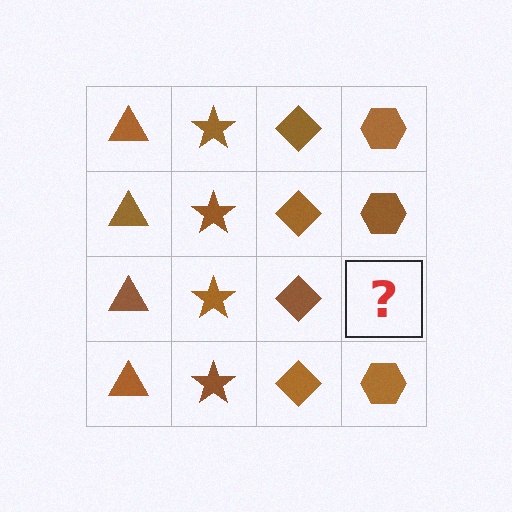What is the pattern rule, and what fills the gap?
The rule is that each column has a consistent shape. The gap should be filled with a brown hexagon.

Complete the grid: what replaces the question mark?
The question mark should be replaced with a brown hexagon.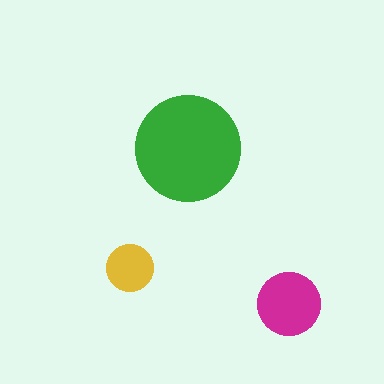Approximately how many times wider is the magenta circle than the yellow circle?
About 1.5 times wider.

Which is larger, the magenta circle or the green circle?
The green one.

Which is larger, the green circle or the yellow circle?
The green one.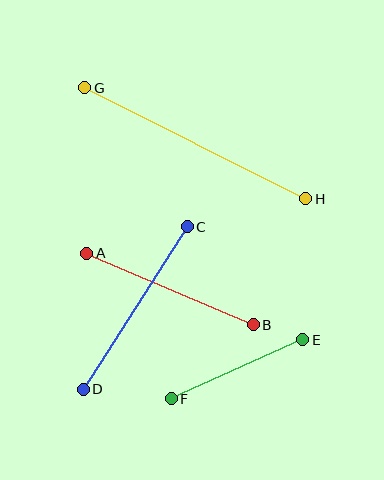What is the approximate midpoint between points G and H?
The midpoint is at approximately (195, 143) pixels.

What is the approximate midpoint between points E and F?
The midpoint is at approximately (237, 369) pixels.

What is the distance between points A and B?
The distance is approximately 181 pixels.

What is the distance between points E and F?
The distance is approximately 144 pixels.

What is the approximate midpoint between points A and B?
The midpoint is at approximately (170, 289) pixels.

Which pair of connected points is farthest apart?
Points G and H are farthest apart.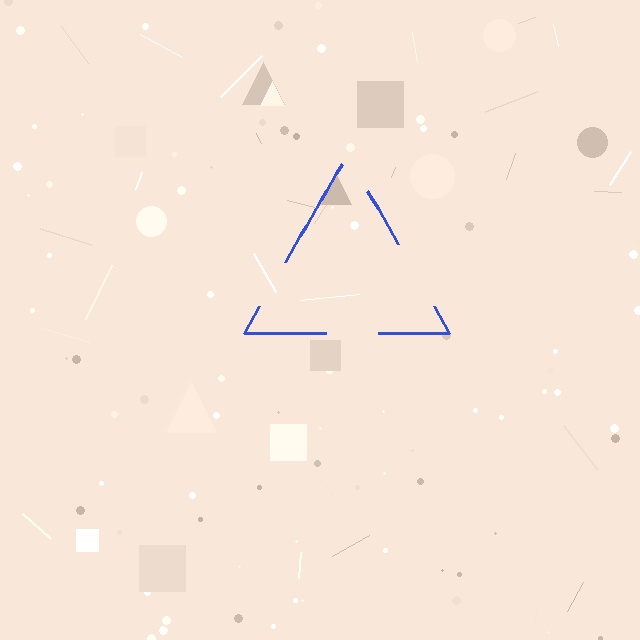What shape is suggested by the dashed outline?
The dashed outline suggests a triangle.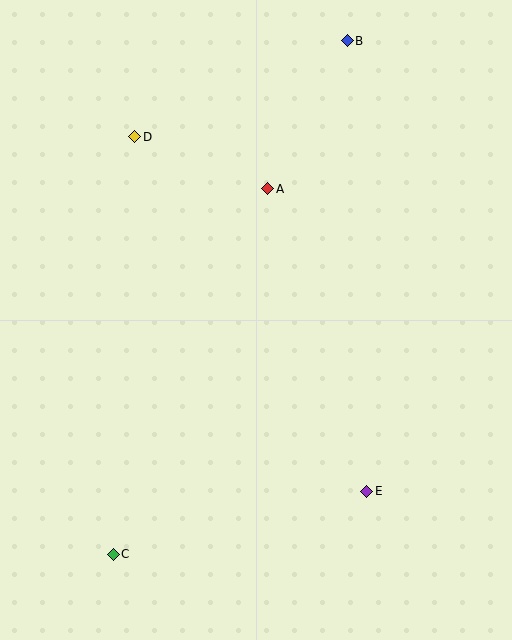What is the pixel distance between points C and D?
The distance between C and D is 418 pixels.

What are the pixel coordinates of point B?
Point B is at (347, 41).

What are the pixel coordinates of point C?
Point C is at (113, 554).